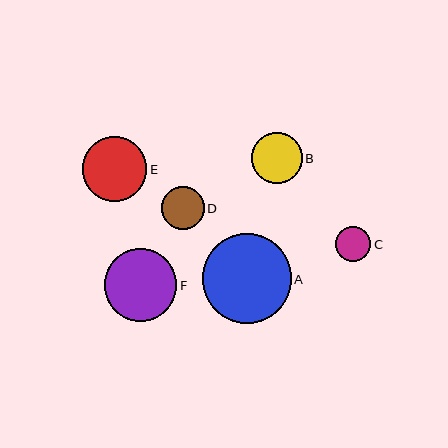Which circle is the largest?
Circle A is the largest with a size of approximately 89 pixels.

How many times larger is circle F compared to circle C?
Circle F is approximately 2.1 times the size of circle C.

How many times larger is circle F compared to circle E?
Circle F is approximately 1.1 times the size of circle E.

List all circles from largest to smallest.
From largest to smallest: A, F, E, B, D, C.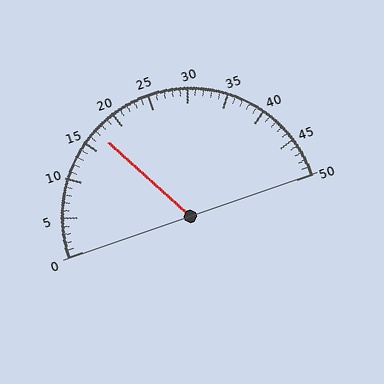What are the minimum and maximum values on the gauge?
The gauge ranges from 0 to 50.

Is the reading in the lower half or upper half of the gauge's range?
The reading is in the lower half of the range (0 to 50).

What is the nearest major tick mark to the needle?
The nearest major tick mark is 15.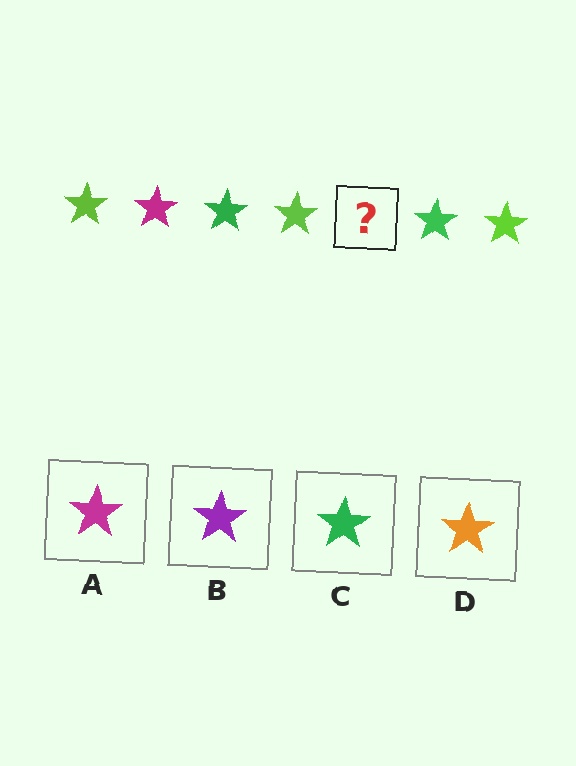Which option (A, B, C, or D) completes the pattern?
A.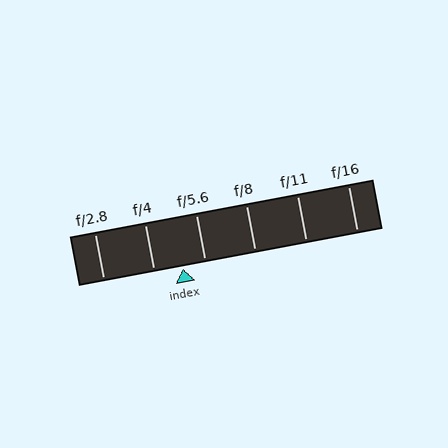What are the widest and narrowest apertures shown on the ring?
The widest aperture shown is f/2.8 and the narrowest is f/16.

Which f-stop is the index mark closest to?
The index mark is closest to f/5.6.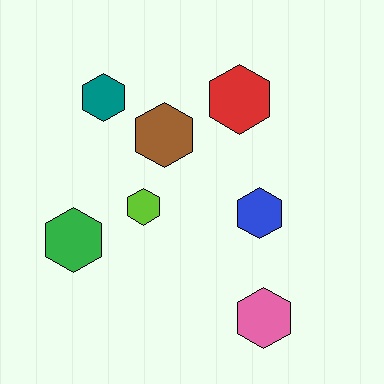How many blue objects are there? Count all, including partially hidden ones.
There is 1 blue object.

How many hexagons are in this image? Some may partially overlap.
There are 7 hexagons.